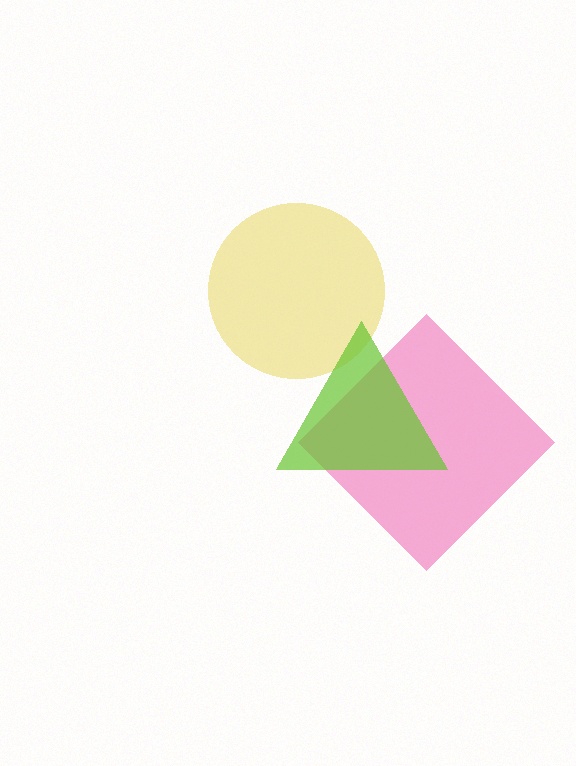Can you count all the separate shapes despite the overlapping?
Yes, there are 3 separate shapes.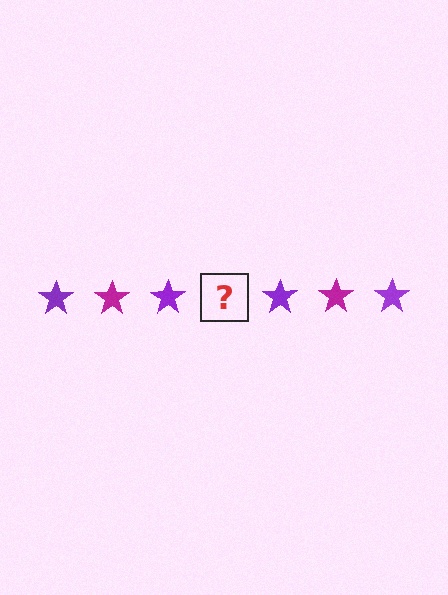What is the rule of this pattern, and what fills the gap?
The rule is that the pattern cycles through purple, magenta stars. The gap should be filled with a magenta star.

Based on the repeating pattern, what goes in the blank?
The blank should be a magenta star.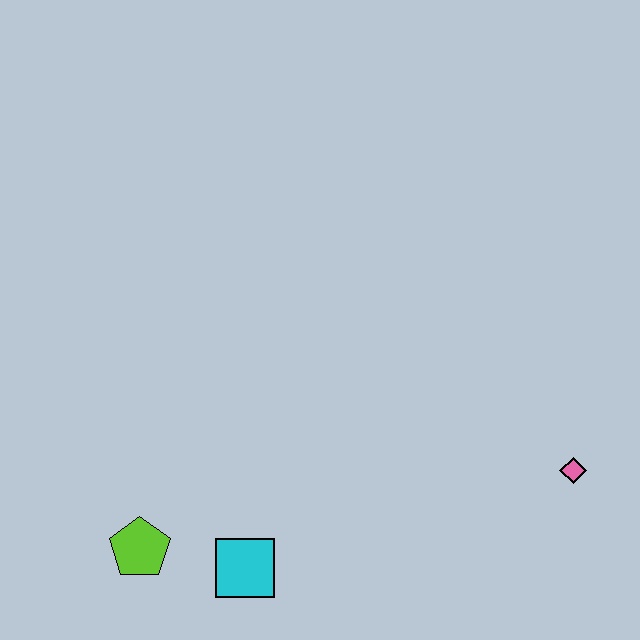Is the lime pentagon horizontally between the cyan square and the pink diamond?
No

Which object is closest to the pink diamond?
The cyan square is closest to the pink diamond.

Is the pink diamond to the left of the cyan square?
No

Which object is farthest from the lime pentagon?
The pink diamond is farthest from the lime pentagon.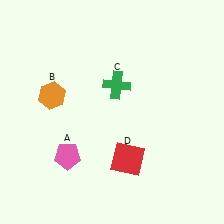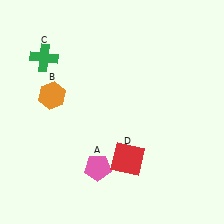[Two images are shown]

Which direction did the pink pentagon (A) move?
The pink pentagon (A) moved right.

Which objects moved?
The objects that moved are: the pink pentagon (A), the green cross (C).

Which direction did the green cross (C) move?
The green cross (C) moved left.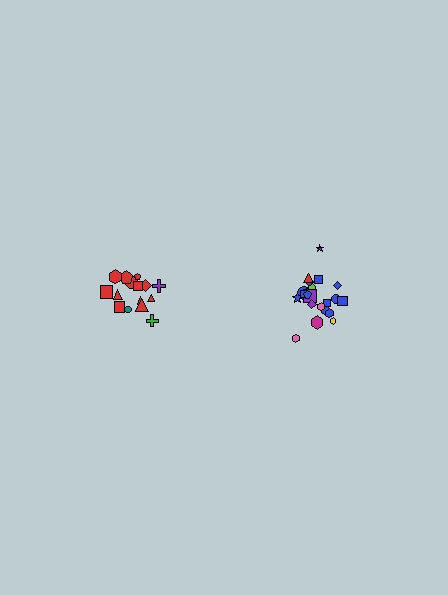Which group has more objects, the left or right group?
The right group.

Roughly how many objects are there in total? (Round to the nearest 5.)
Roughly 35 objects in total.